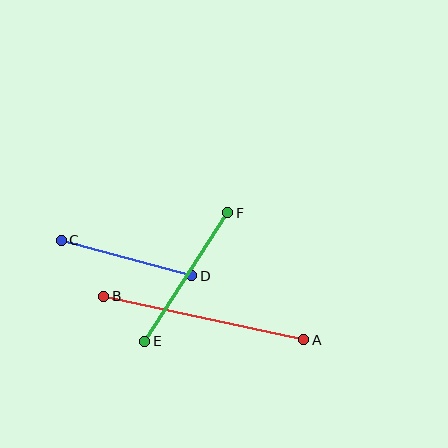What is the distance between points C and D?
The distance is approximately 135 pixels.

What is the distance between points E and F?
The distance is approximately 153 pixels.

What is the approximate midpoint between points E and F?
The midpoint is at approximately (186, 277) pixels.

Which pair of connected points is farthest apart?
Points A and B are farthest apart.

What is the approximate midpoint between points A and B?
The midpoint is at approximately (204, 318) pixels.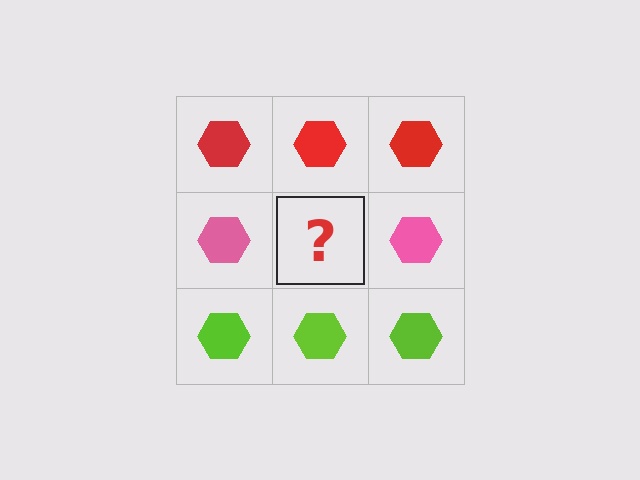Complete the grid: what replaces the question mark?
The question mark should be replaced with a pink hexagon.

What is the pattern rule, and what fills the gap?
The rule is that each row has a consistent color. The gap should be filled with a pink hexagon.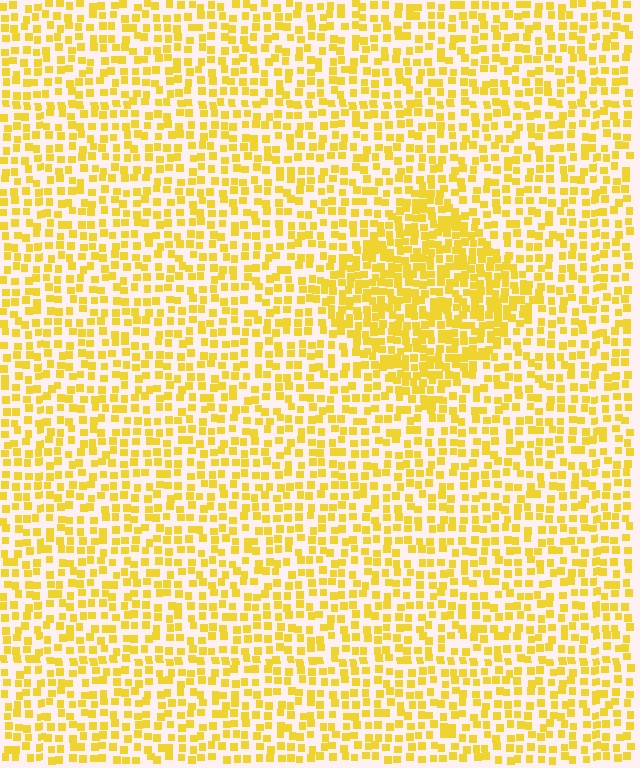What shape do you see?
I see a diamond.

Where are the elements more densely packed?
The elements are more densely packed inside the diamond boundary.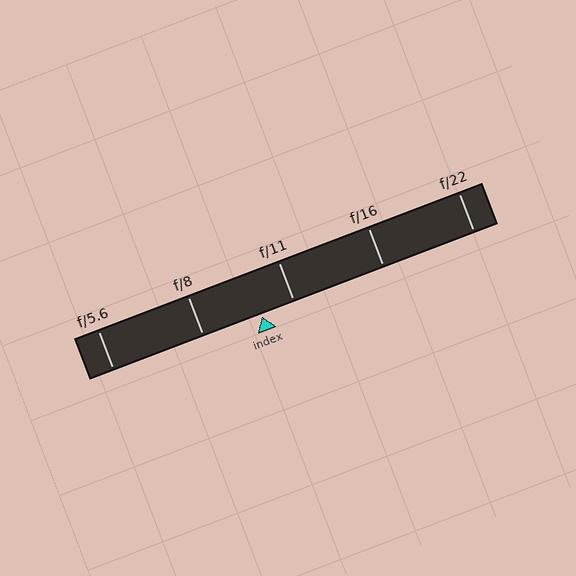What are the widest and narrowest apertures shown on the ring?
The widest aperture shown is f/5.6 and the narrowest is f/22.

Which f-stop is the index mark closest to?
The index mark is closest to f/11.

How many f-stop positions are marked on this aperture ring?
There are 5 f-stop positions marked.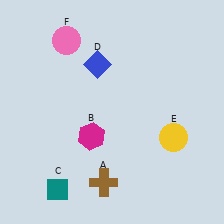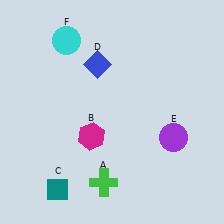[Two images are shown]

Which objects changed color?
A changed from brown to green. E changed from yellow to purple. F changed from pink to cyan.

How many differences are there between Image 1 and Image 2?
There are 3 differences between the two images.